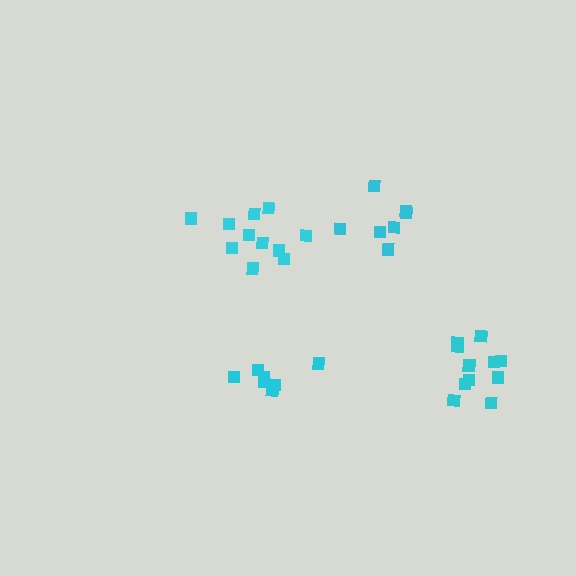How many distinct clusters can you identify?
There are 4 distinct clusters.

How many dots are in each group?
Group 1: 11 dots, Group 2: 7 dots, Group 3: 11 dots, Group 4: 7 dots (36 total).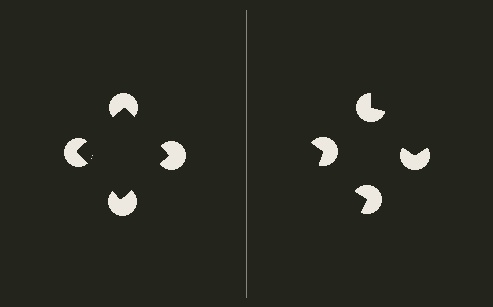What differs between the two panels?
The pac-man discs are positioned identically on both sides; only the wedge orientations differ. On the left they align to a square; on the right they are misaligned.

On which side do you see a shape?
An illusory square appears on the left side. On the right side the wedge cuts are rotated, so no coherent shape forms.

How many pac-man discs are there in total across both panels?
8 — 4 on each side.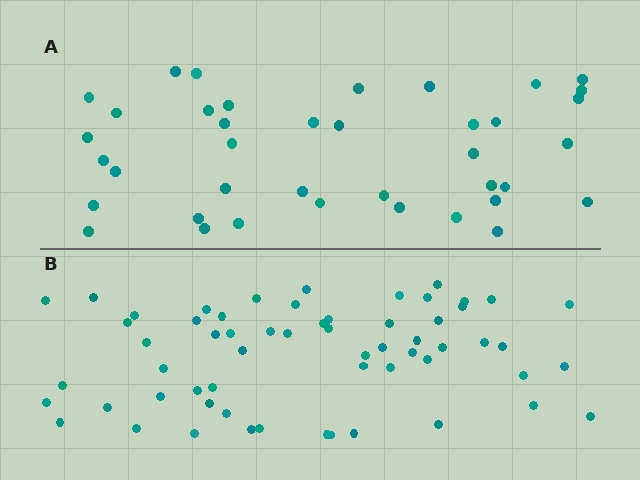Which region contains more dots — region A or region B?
Region B (the bottom region) has more dots.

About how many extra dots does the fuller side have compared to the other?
Region B has approximately 20 more dots than region A.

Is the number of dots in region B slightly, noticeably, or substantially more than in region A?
Region B has substantially more. The ratio is roughly 1.5 to 1.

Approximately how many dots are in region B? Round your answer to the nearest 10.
About 60 dots.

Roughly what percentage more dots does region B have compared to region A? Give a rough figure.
About 55% more.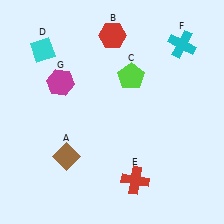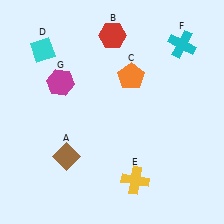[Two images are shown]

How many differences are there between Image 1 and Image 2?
There are 2 differences between the two images.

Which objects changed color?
C changed from lime to orange. E changed from red to yellow.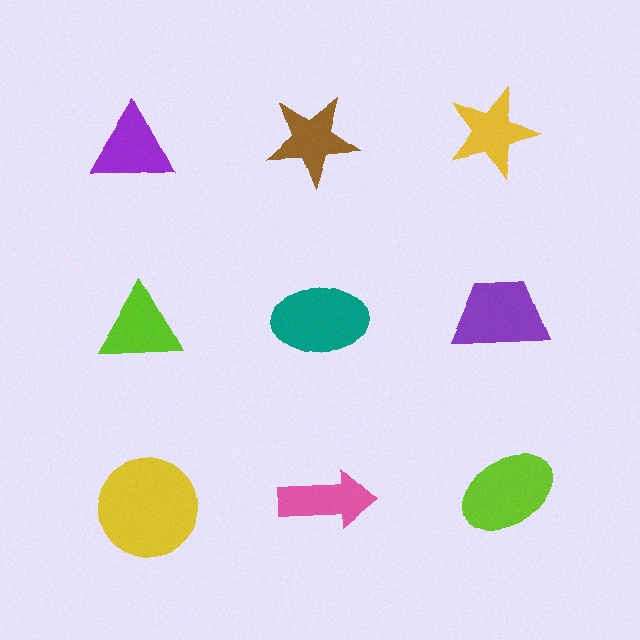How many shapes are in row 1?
3 shapes.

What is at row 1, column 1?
A purple triangle.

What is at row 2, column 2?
A teal ellipse.